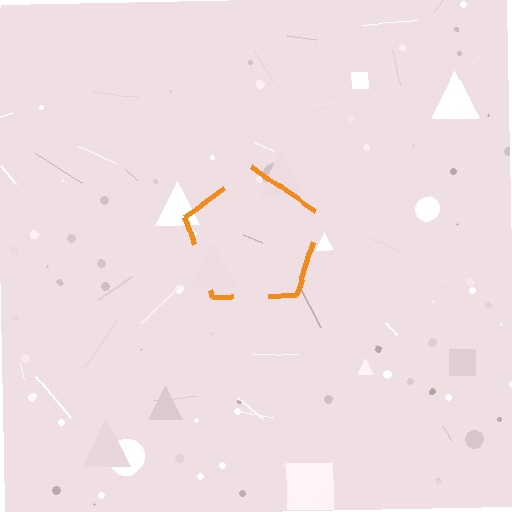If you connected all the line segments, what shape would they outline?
They would outline a pentagon.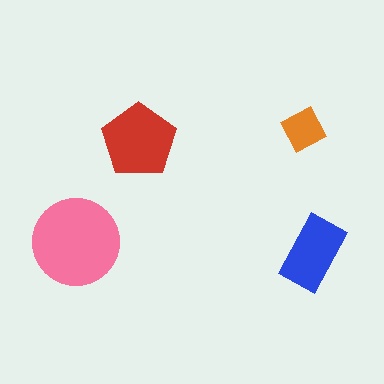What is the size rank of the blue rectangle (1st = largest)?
3rd.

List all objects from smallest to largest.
The orange diamond, the blue rectangle, the red pentagon, the pink circle.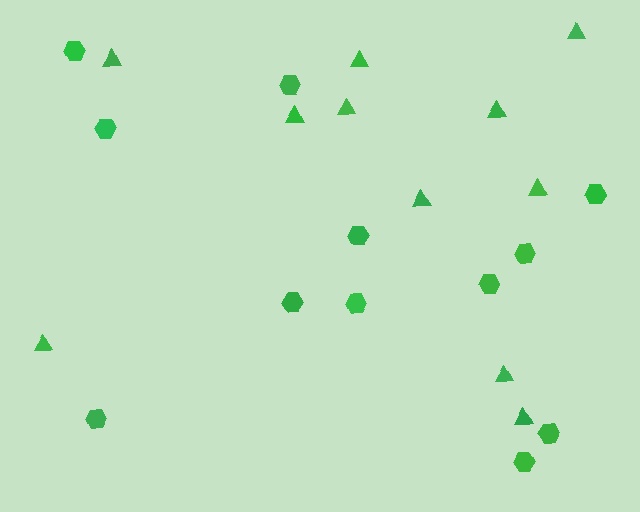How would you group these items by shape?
There are 2 groups: one group of hexagons (12) and one group of triangles (11).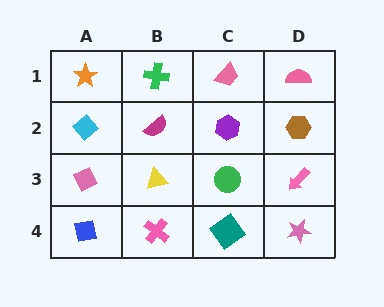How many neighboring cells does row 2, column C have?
4.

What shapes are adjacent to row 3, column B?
A magenta semicircle (row 2, column B), a pink cross (row 4, column B), a pink diamond (row 3, column A), a green circle (row 3, column C).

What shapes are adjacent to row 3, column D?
A brown hexagon (row 2, column D), a pink star (row 4, column D), a green circle (row 3, column C).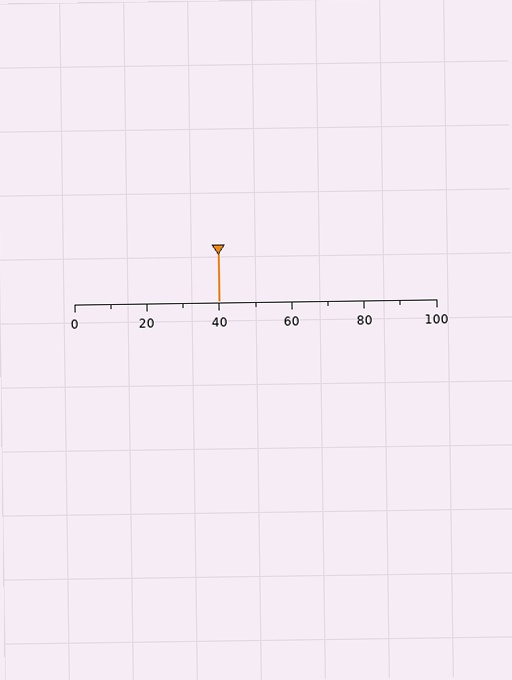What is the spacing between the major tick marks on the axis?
The major ticks are spaced 20 apart.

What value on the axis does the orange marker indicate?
The marker indicates approximately 40.